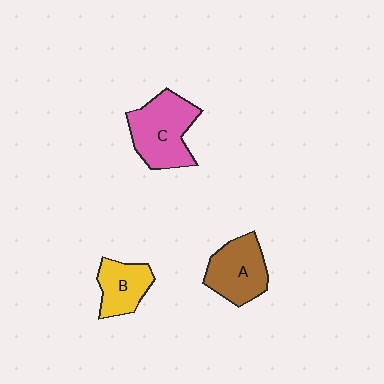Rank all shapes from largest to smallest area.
From largest to smallest: C (pink), A (brown), B (yellow).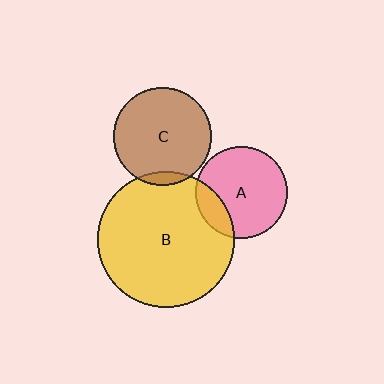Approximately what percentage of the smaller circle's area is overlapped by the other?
Approximately 5%.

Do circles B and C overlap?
Yes.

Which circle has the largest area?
Circle B (yellow).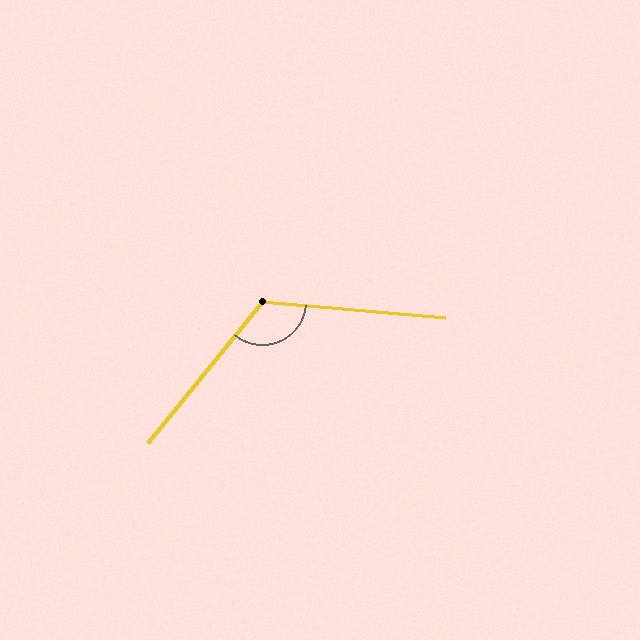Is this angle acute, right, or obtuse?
It is obtuse.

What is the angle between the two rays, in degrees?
Approximately 124 degrees.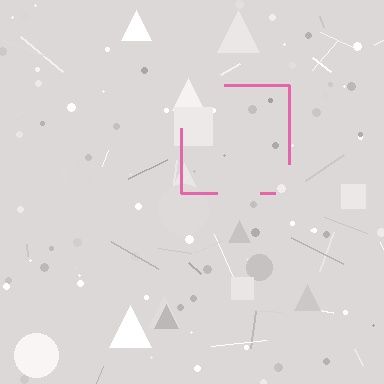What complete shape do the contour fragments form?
The contour fragments form a square.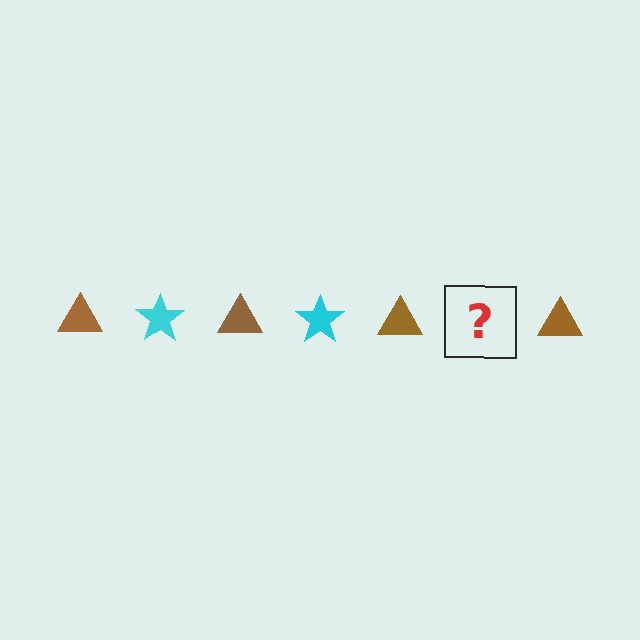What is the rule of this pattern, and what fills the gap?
The rule is that the pattern alternates between brown triangle and cyan star. The gap should be filled with a cyan star.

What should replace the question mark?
The question mark should be replaced with a cyan star.